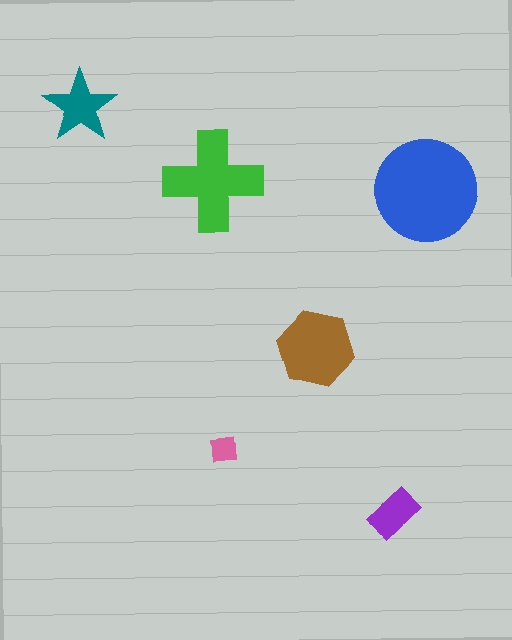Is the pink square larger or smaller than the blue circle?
Smaller.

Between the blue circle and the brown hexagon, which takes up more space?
The blue circle.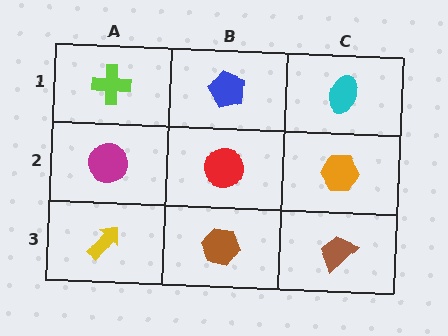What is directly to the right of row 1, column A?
A blue pentagon.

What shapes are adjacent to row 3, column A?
A magenta circle (row 2, column A), a brown hexagon (row 3, column B).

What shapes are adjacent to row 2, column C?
A cyan ellipse (row 1, column C), a brown trapezoid (row 3, column C), a red circle (row 2, column B).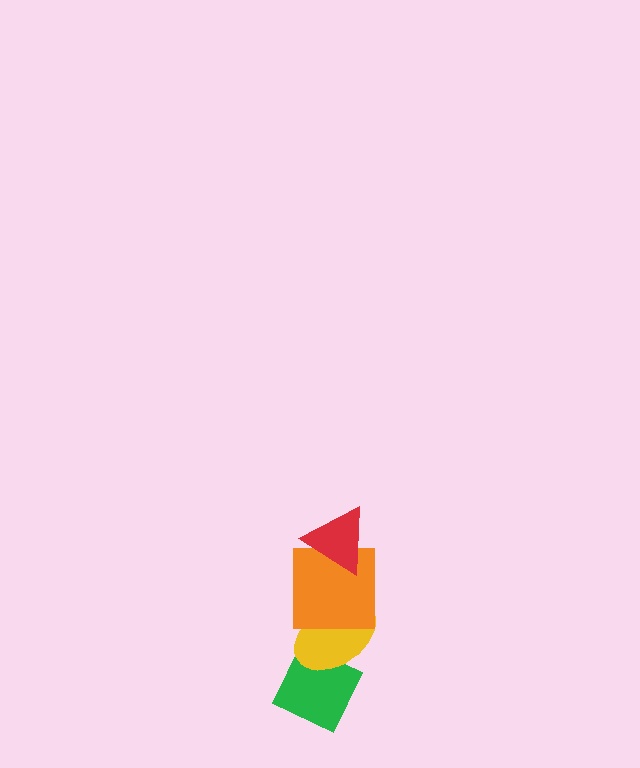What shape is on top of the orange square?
The red triangle is on top of the orange square.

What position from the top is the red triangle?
The red triangle is 1st from the top.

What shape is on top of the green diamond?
The yellow ellipse is on top of the green diamond.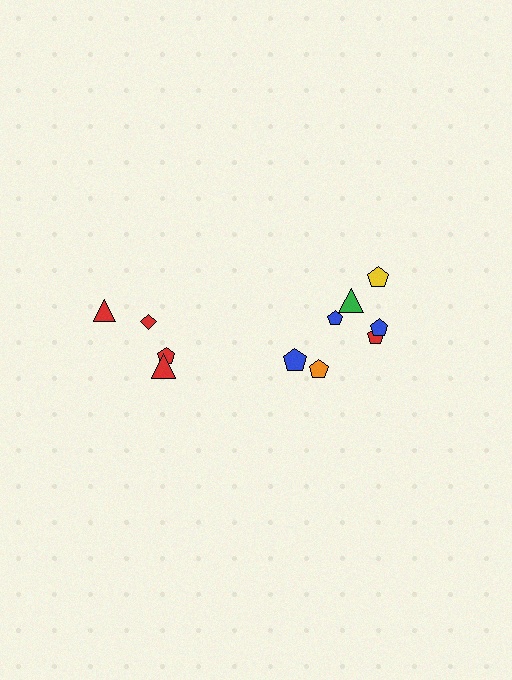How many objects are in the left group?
There are 4 objects.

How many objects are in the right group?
There are 7 objects.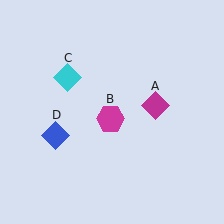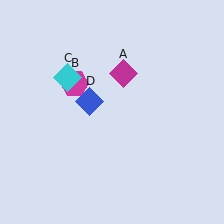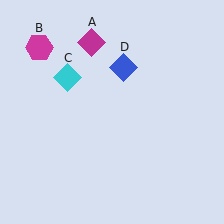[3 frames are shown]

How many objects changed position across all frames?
3 objects changed position: magenta diamond (object A), magenta hexagon (object B), blue diamond (object D).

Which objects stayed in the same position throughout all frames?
Cyan diamond (object C) remained stationary.